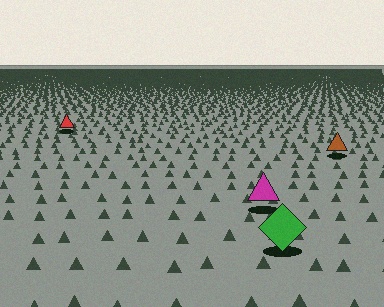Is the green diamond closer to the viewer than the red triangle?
Yes. The green diamond is closer — you can tell from the texture gradient: the ground texture is coarser near it.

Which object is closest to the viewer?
The green diamond is closest. The texture marks near it are larger and more spread out.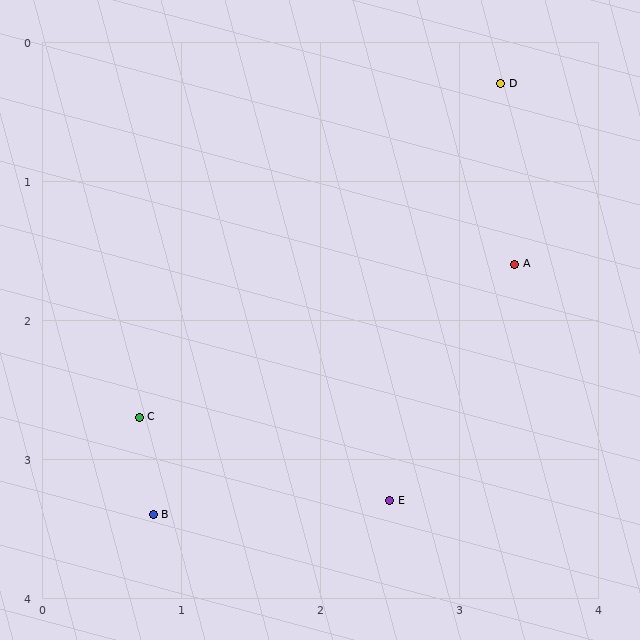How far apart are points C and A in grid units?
Points C and A are about 2.9 grid units apart.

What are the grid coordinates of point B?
Point B is at approximately (0.8, 3.4).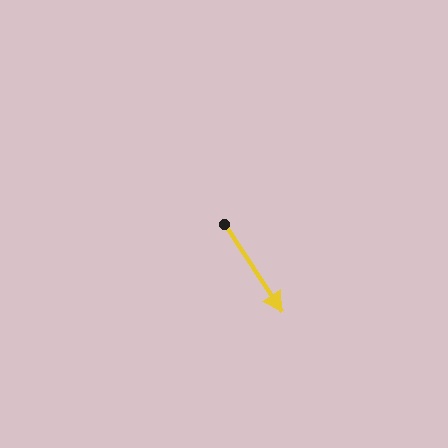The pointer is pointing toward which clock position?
Roughly 5 o'clock.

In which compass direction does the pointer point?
Southeast.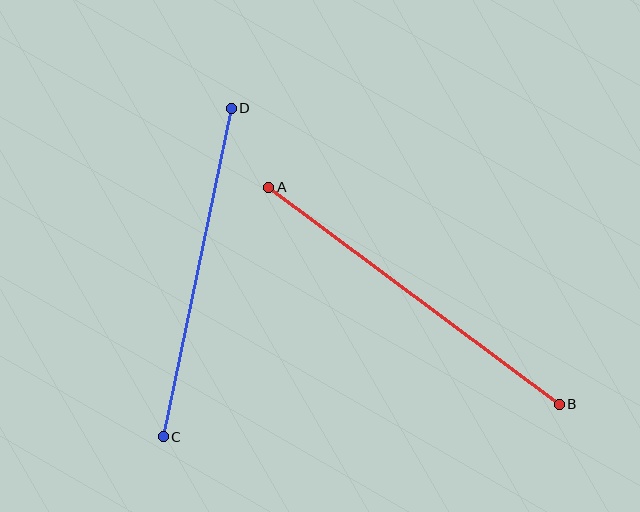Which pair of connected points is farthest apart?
Points A and B are farthest apart.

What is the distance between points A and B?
The distance is approximately 363 pixels.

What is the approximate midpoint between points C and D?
The midpoint is at approximately (197, 272) pixels.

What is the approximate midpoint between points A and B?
The midpoint is at approximately (414, 296) pixels.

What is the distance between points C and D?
The distance is approximately 335 pixels.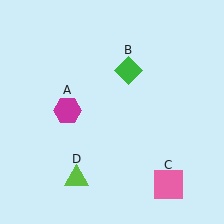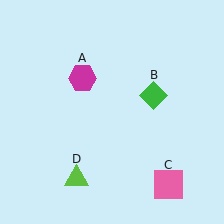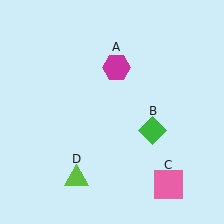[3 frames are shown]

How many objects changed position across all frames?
2 objects changed position: magenta hexagon (object A), green diamond (object B).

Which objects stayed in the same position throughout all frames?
Pink square (object C) and lime triangle (object D) remained stationary.